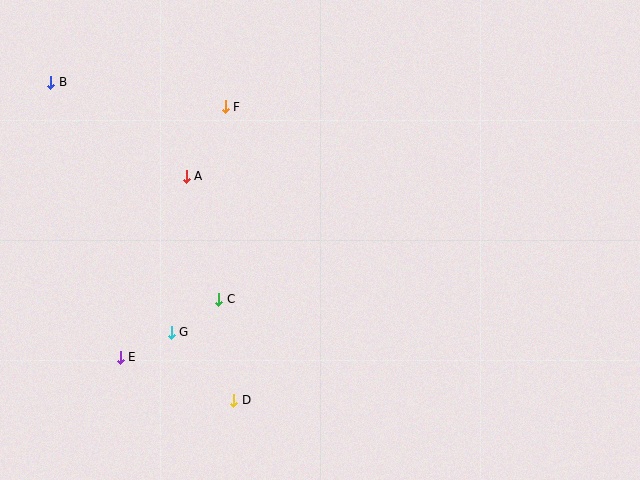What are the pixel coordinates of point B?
Point B is at (51, 82).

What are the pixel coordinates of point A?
Point A is at (186, 176).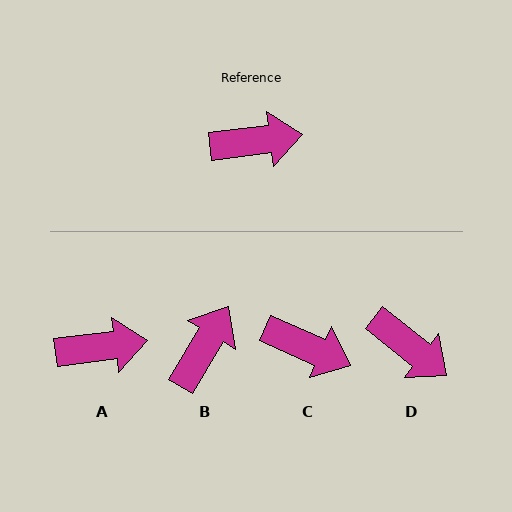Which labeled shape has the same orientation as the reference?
A.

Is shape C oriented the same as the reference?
No, it is off by about 31 degrees.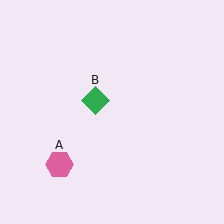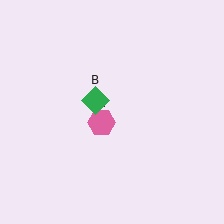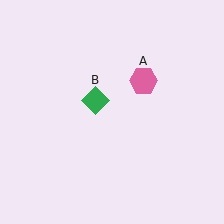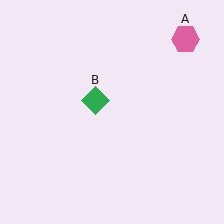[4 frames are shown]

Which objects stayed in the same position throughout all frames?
Green diamond (object B) remained stationary.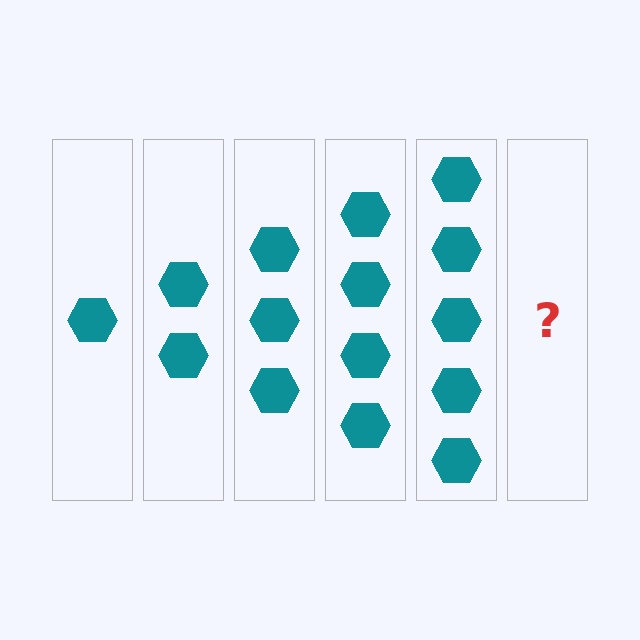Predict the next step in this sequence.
The next step is 6 hexagons.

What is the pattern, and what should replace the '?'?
The pattern is that each step adds one more hexagon. The '?' should be 6 hexagons.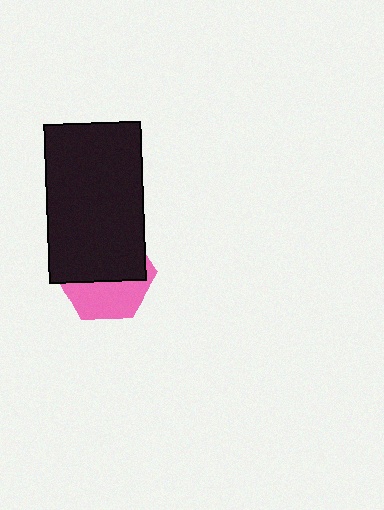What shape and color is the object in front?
The object in front is a black rectangle.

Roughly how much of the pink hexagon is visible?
A small part of it is visible (roughly 40%).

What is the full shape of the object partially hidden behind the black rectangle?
The partially hidden object is a pink hexagon.